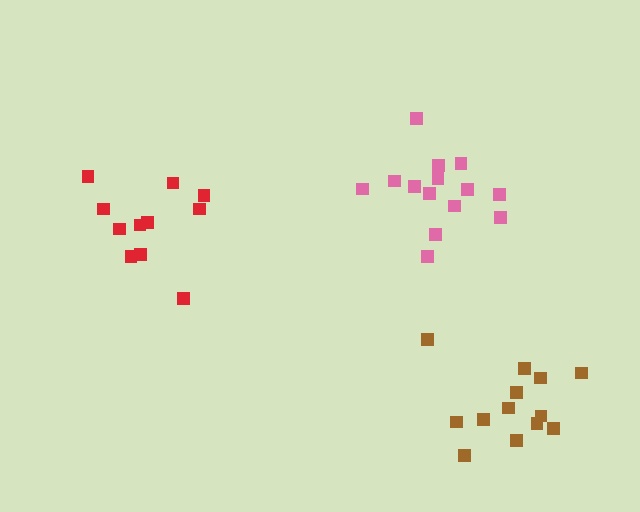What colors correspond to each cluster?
The clusters are colored: brown, red, pink.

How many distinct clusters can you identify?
There are 3 distinct clusters.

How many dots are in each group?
Group 1: 13 dots, Group 2: 11 dots, Group 3: 14 dots (38 total).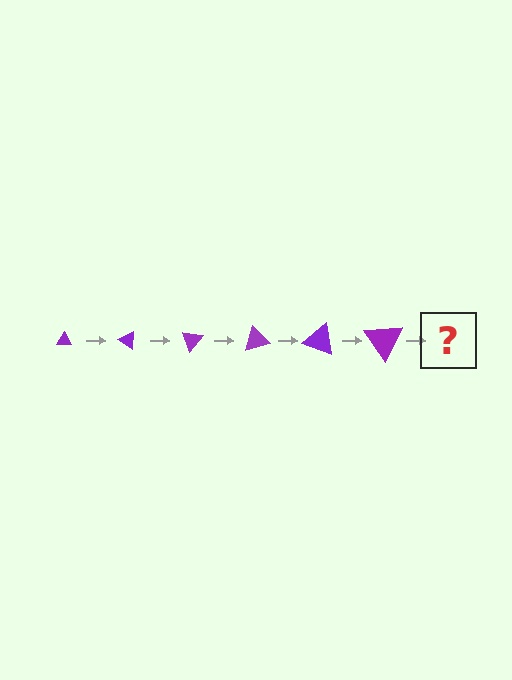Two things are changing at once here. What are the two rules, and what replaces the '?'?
The two rules are that the triangle grows larger each step and it rotates 35 degrees each step. The '?' should be a triangle, larger than the previous one and rotated 210 degrees from the start.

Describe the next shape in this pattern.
It should be a triangle, larger than the previous one and rotated 210 degrees from the start.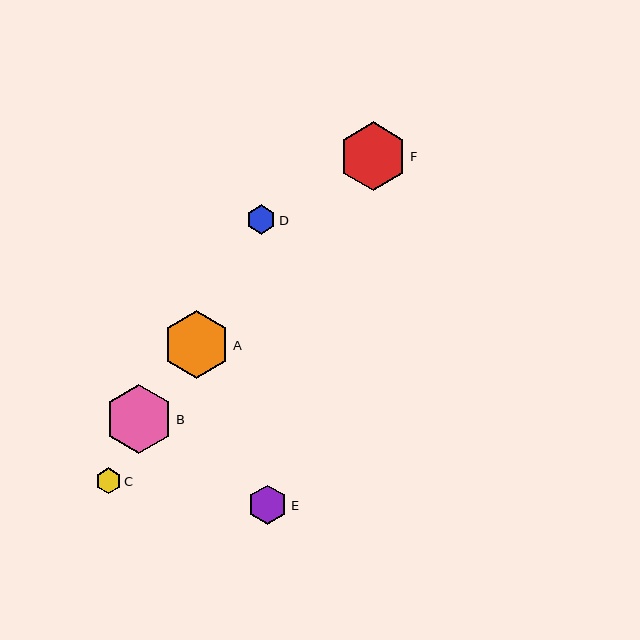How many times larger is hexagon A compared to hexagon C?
Hexagon A is approximately 2.6 times the size of hexagon C.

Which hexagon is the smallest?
Hexagon C is the smallest with a size of approximately 25 pixels.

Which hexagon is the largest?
Hexagon F is the largest with a size of approximately 69 pixels.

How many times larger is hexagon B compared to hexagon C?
Hexagon B is approximately 2.7 times the size of hexagon C.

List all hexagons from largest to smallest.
From largest to smallest: F, B, A, E, D, C.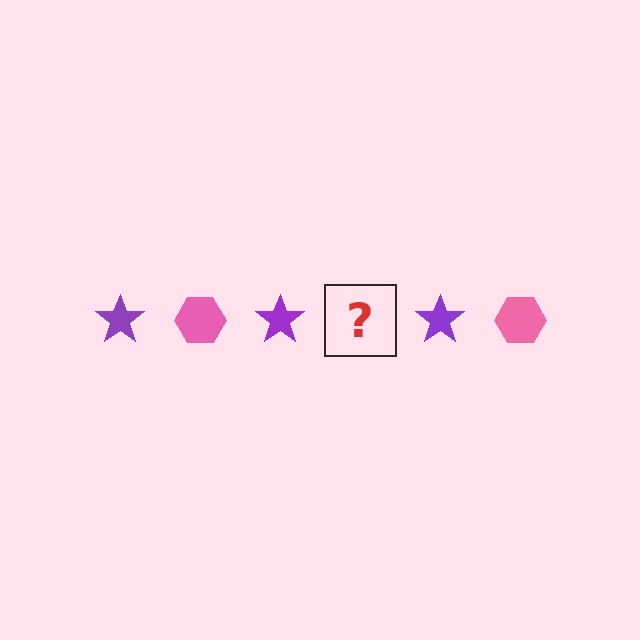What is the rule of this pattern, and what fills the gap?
The rule is that the pattern alternates between purple star and pink hexagon. The gap should be filled with a pink hexagon.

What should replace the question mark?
The question mark should be replaced with a pink hexagon.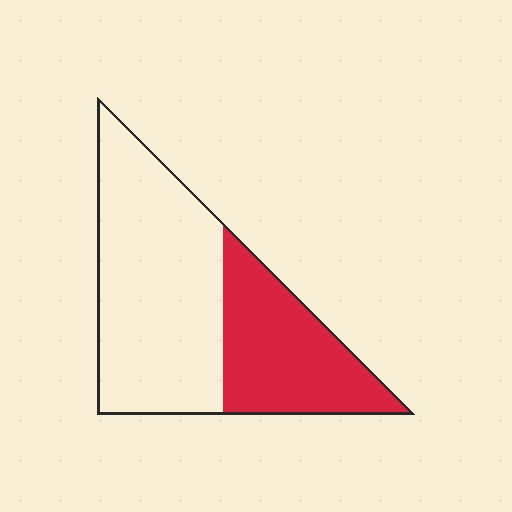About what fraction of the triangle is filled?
About three eighths (3/8).